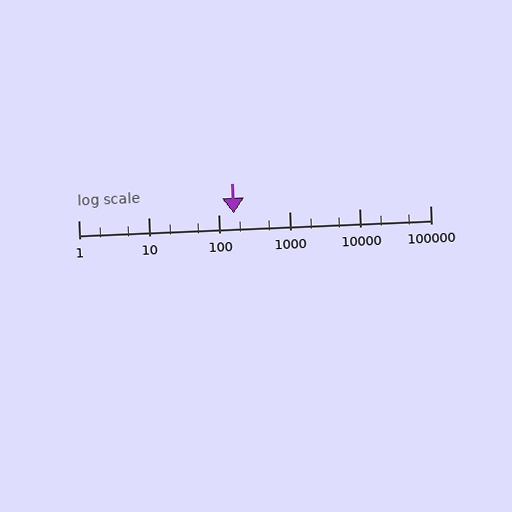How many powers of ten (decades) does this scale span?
The scale spans 5 decades, from 1 to 100000.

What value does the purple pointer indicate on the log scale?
The pointer indicates approximately 160.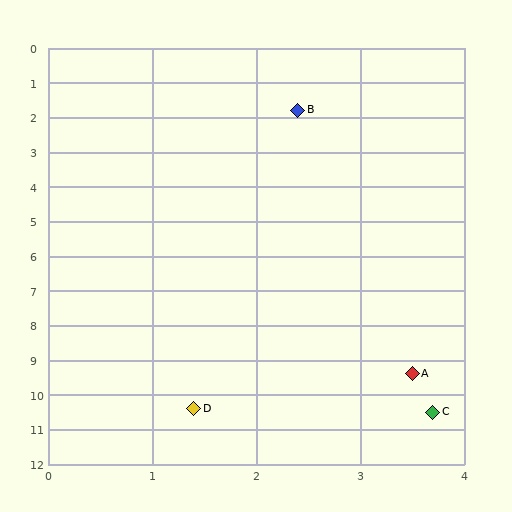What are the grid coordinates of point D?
Point D is at approximately (1.4, 10.4).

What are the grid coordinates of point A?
Point A is at approximately (3.5, 9.4).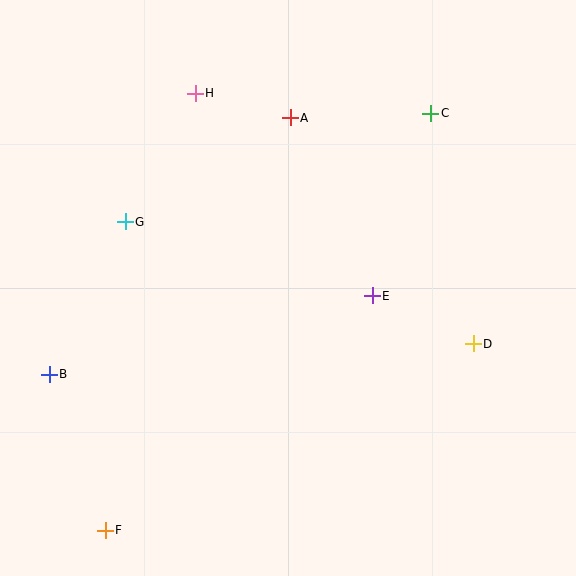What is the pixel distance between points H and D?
The distance between H and D is 374 pixels.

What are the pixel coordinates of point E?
Point E is at (372, 296).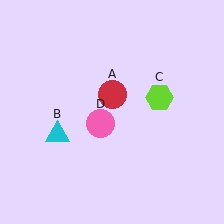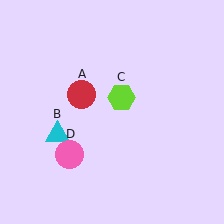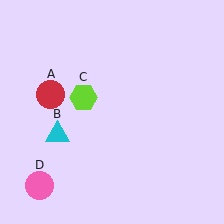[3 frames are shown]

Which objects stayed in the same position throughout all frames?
Cyan triangle (object B) remained stationary.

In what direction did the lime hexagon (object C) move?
The lime hexagon (object C) moved left.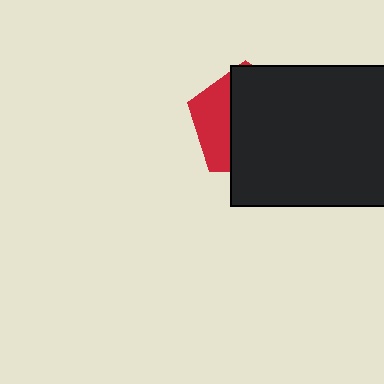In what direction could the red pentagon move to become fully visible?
The red pentagon could move left. That would shift it out from behind the black rectangle entirely.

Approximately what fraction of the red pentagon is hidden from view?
Roughly 68% of the red pentagon is hidden behind the black rectangle.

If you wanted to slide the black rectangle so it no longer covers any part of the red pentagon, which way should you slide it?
Slide it right — that is the most direct way to separate the two shapes.